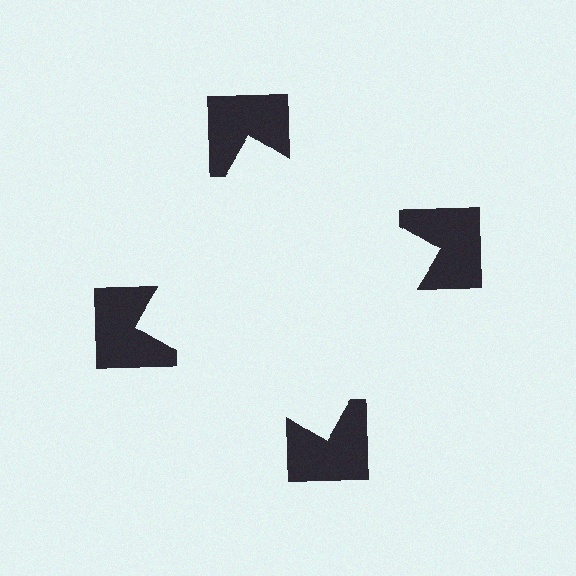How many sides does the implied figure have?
4 sides.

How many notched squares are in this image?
There are 4 — one at each vertex of the illusory square.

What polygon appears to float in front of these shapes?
An illusory square — its edges are inferred from the aligned wedge cuts in the notched squares, not physically drawn.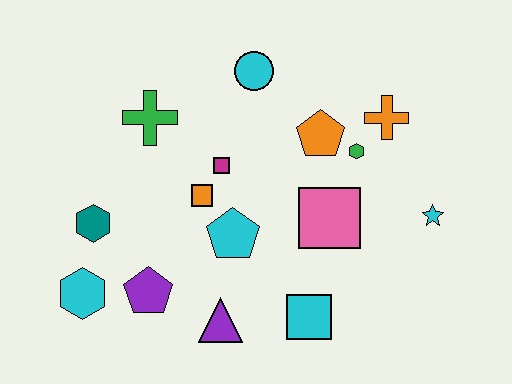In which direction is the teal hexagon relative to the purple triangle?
The teal hexagon is to the left of the purple triangle.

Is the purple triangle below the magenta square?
Yes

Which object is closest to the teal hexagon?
The cyan hexagon is closest to the teal hexagon.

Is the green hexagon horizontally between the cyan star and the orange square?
Yes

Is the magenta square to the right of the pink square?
No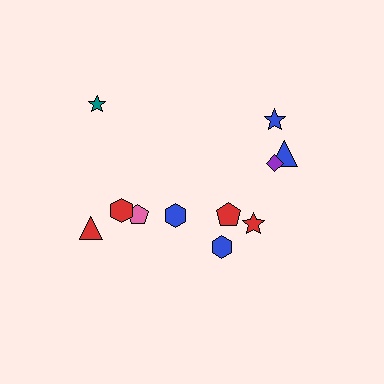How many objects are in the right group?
There are 7 objects.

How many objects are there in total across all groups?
There are 11 objects.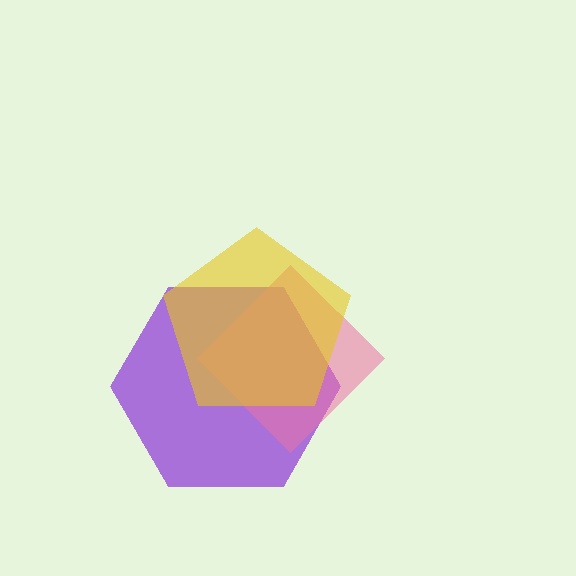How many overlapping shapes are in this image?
There are 3 overlapping shapes in the image.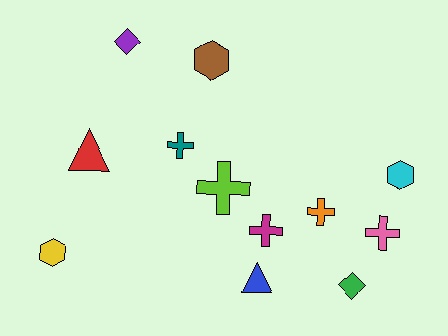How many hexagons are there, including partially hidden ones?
There are 3 hexagons.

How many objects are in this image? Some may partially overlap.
There are 12 objects.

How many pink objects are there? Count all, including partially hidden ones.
There is 1 pink object.